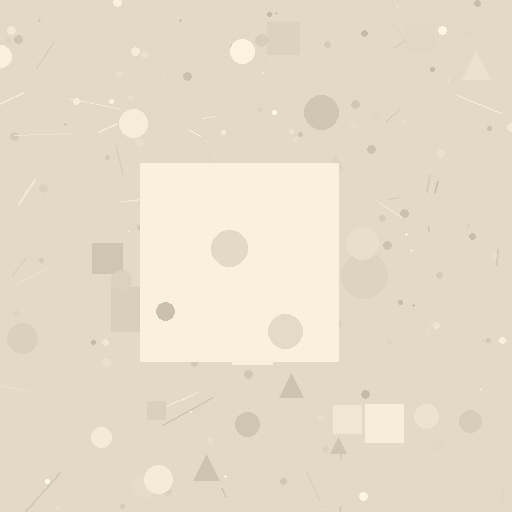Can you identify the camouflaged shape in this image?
The camouflaged shape is a square.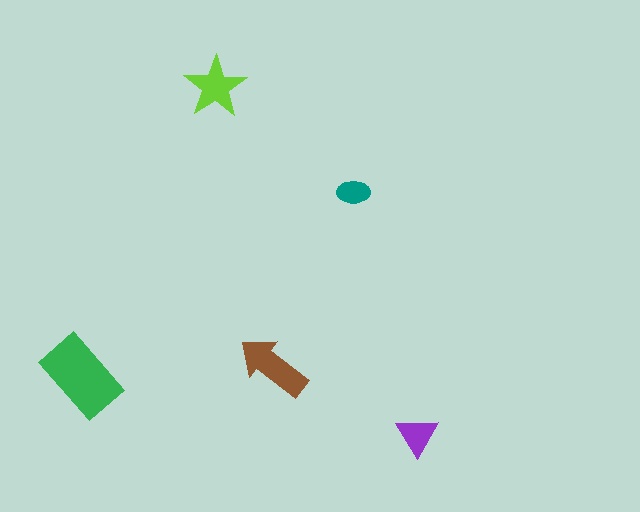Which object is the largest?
The green rectangle.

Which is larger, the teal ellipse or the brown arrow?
The brown arrow.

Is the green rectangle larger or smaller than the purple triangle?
Larger.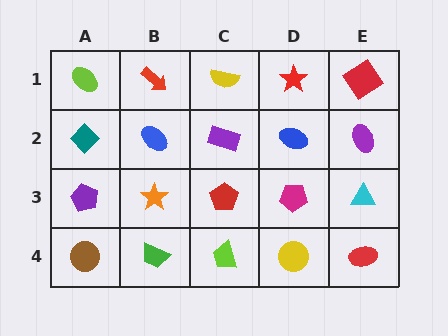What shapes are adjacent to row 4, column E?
A cyan triangle (row 3, column E), a yellow circle (row 4, column D).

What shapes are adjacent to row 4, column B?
An orange star (row 3, column B), a brown circle (row 4, column A), a lime trapezoid (row 4, column C).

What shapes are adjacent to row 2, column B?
A red arrow (row 1, column B), an orange star (row 3, column B), a teal diamond (row 2, column A), a purple rectangle (row 2, column C).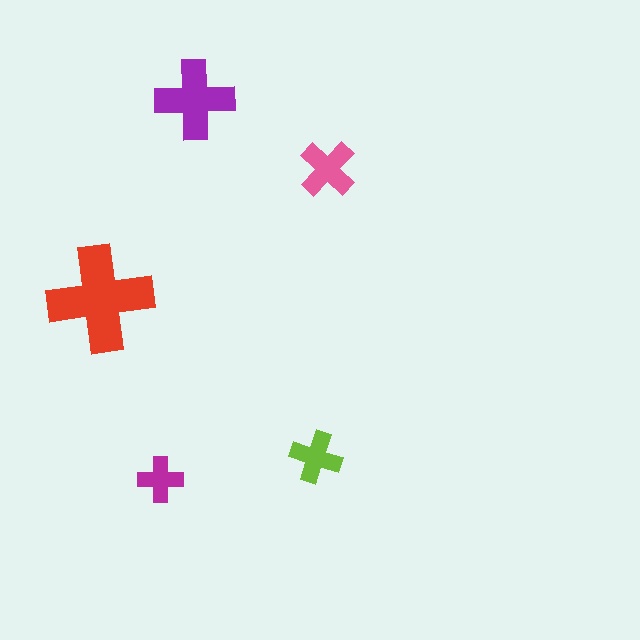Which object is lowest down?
The magenta cross is bottommost.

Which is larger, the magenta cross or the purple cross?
The purple one.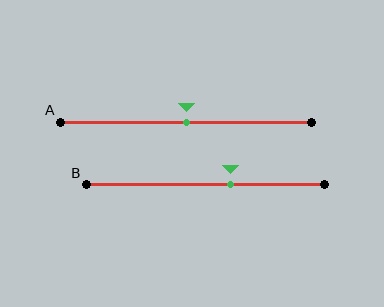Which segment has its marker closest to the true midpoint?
Segment A has its marker closest to the true midpoint.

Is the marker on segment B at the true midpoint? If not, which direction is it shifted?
No, the marker on segment B is shifted to the right by about 11% of the segment length.